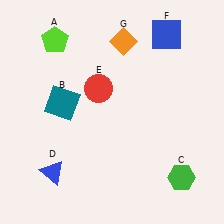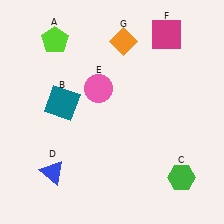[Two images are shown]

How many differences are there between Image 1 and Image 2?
There are 2 differences between the two images.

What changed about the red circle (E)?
In Image 1, E is red. In Image 2, it changed to pink.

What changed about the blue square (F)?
In Image 1, F is blue. In Image 2, it changed to magenta.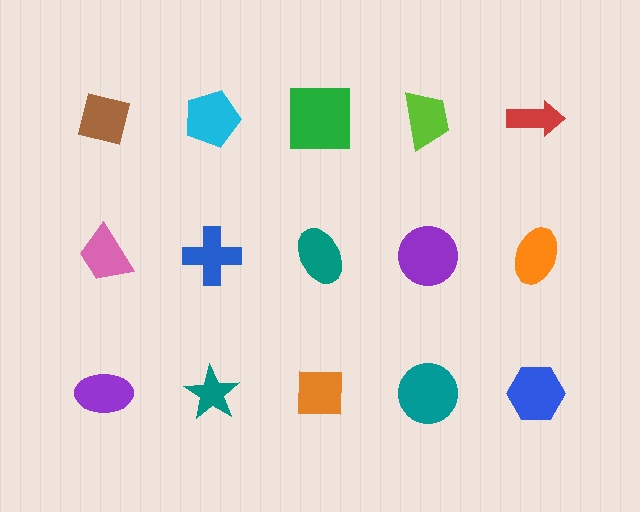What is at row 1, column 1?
A brown square.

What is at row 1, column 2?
A cyan pentagon.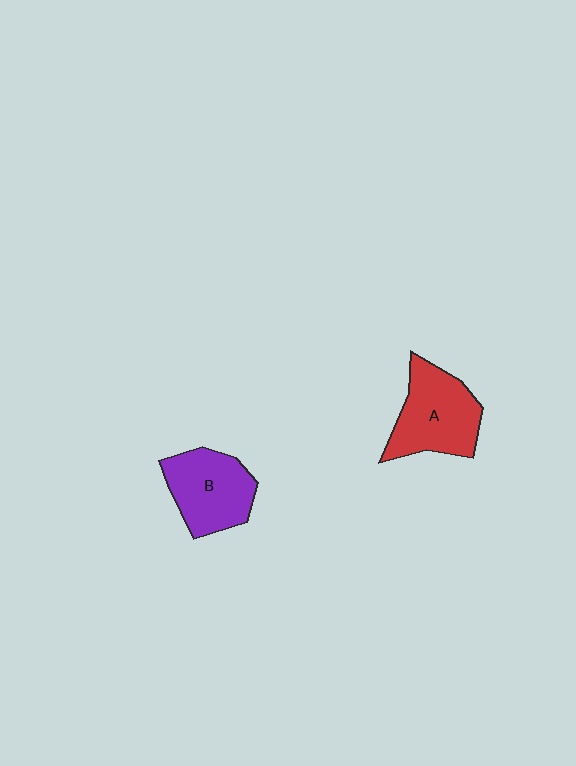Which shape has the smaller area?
Shape B (purple).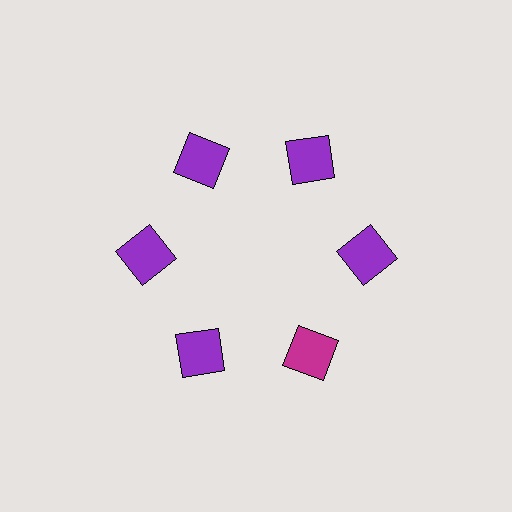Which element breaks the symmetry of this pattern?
The magenta square at roughly the 5 o'clock position breaks the symmetry. All other shapes are purple squares.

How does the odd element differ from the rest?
It has a different color: magenta instead of purple.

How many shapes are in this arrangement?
There are 6 shapes arranged in a ring pattern.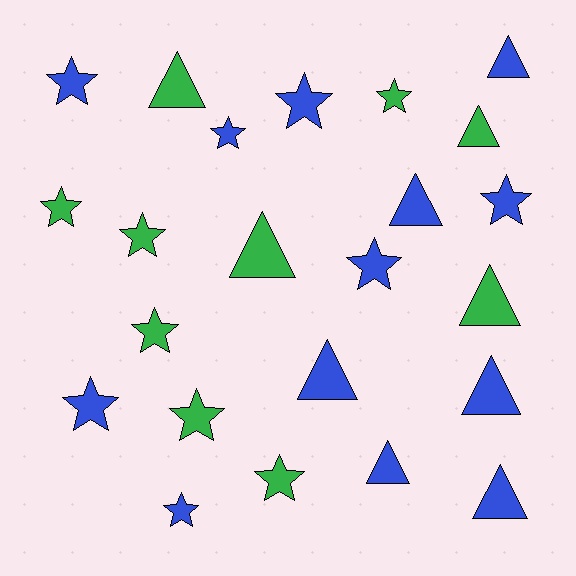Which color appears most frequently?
Blue, with 13 objects.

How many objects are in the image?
There are 23 objects.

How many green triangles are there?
There are 4 green triangles.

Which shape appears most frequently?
Star, with 13 objects.